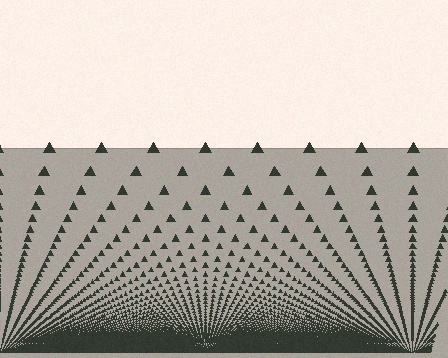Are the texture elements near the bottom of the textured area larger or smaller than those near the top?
Smaller. The gradient is inverted — elements near the bottom are smaller and denser.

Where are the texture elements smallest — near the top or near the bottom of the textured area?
Near the bottom.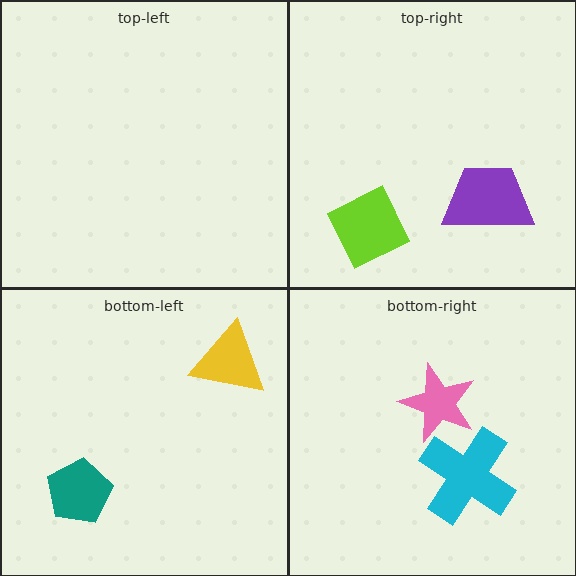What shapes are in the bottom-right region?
The cyan cross, the pink star.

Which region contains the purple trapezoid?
The top-right region.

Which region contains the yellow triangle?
The bottom-left region.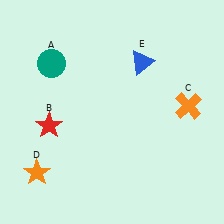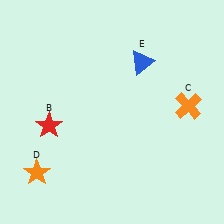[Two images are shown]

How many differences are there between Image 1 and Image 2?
There is 1 difference between the two images.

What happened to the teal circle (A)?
The teal circle (A) was removed in Image 2. It was in the top-left area of Image 1.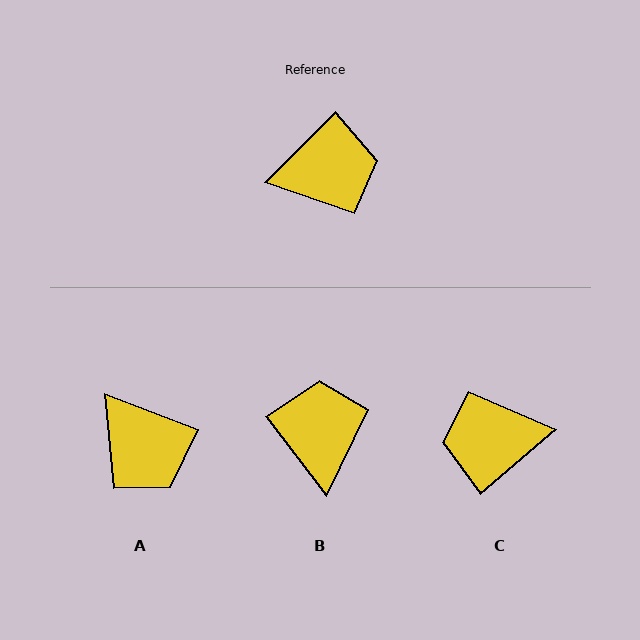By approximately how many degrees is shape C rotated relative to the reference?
Approximately 176 degrees counter-clockwise.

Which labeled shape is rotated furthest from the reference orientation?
C, about 176 degrees away.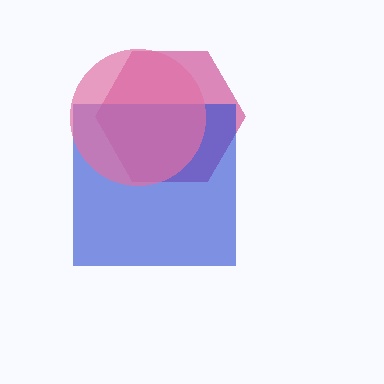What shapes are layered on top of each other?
The layered shapes are: a magenta hexagon, a blue square, a pink circle.